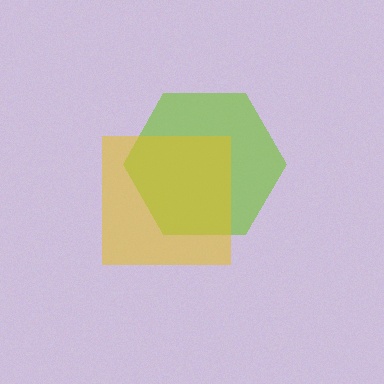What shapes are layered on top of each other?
The layered shapes are: a lime hexagon, a yellow square.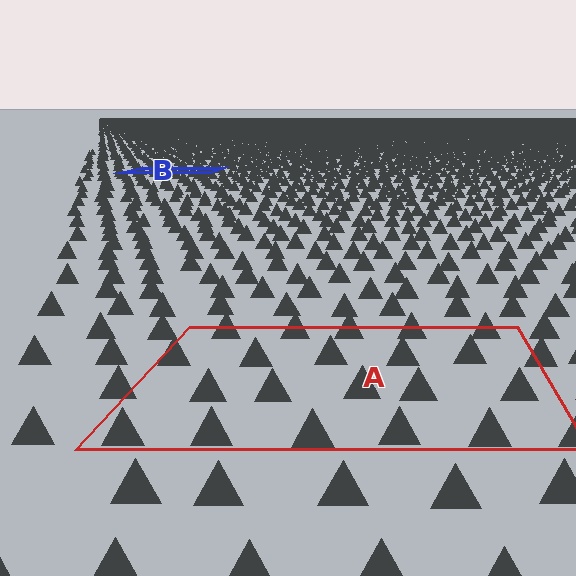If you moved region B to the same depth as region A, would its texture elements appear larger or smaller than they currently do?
They would appear larger. At a closer depth, the same texture elements are projected at a bigger on-screen size.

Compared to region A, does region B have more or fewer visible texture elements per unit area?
Region B has more texture elements per unit area — they are packed more densely because it is farther away.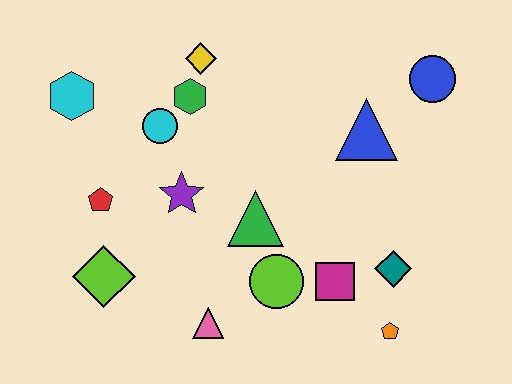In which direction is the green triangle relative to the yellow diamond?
The green triangle is below the yellow diamond.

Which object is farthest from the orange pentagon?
The cyan hexagon is farthest from the orange pentagon.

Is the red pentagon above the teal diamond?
Yes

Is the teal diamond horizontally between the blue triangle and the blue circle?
Yes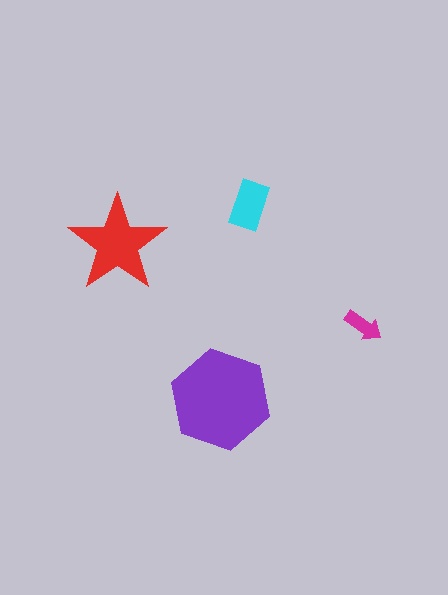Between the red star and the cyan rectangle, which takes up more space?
The red star.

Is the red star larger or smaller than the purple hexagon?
Smaller.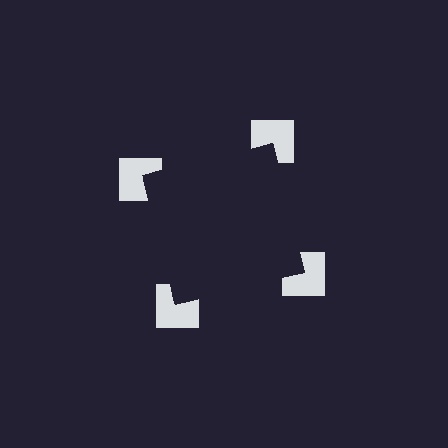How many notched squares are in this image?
There are 4 — one at each vertex of the illusory square.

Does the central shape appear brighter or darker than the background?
It typically appears slightly darker than the background, even though no actual brightness change is drawn.